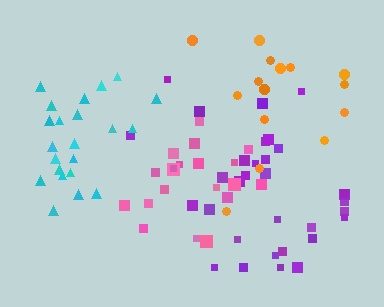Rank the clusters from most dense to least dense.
pink, cyan, orange, purple.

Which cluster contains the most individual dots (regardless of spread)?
Purple (33).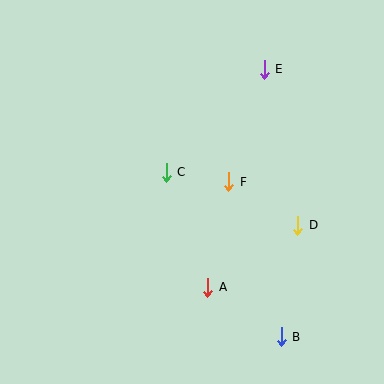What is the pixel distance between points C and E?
The distance between C and E is 142 pixels.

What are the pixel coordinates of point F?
Point F is at (229, 182).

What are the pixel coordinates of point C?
Point C is at (166, 172).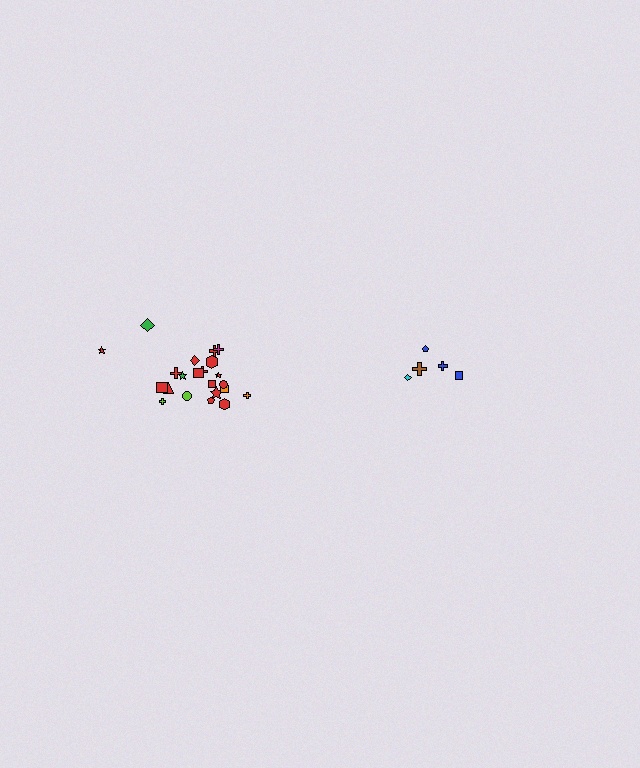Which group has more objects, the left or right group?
The left group.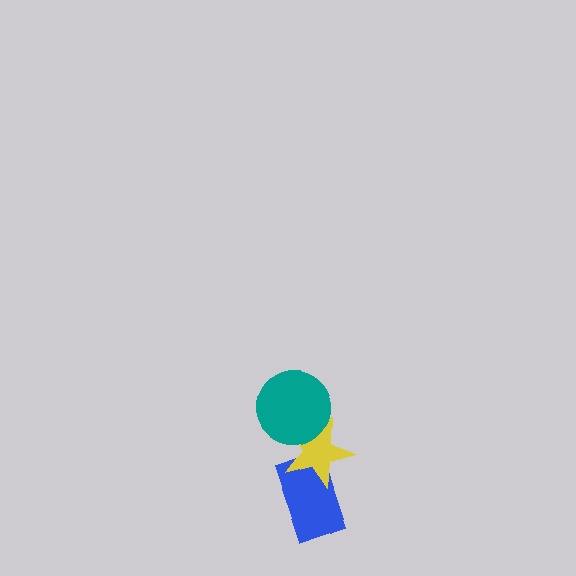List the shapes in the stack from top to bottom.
From top to bottom: the teal circle, the yellow star, the blue rectangle.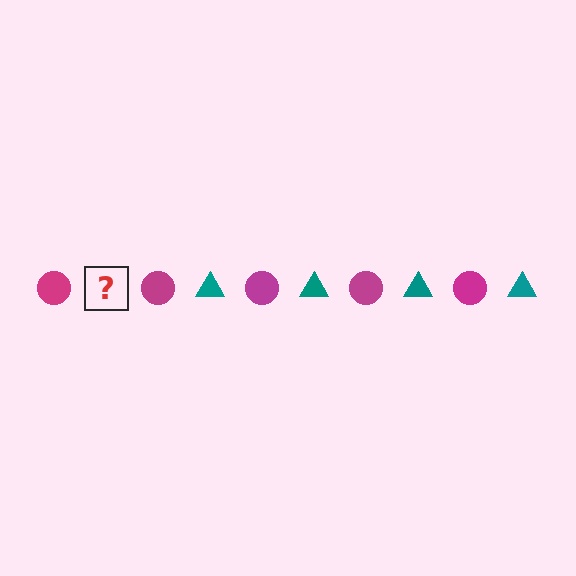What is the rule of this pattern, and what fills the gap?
The rule is that the pattern alternates between magenta circle and teal triangle. The gap should be filled with a teal triangle.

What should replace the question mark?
The question mark should be replaced with a teal triangle.